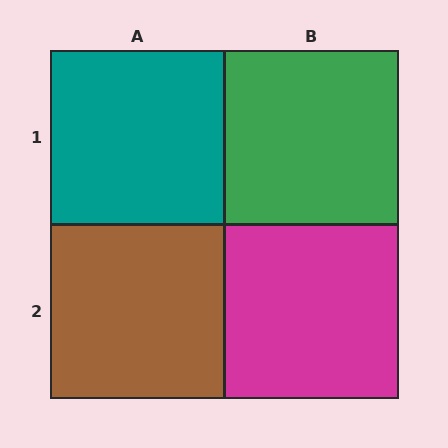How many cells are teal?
1 cell is teal.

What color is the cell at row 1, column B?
Green.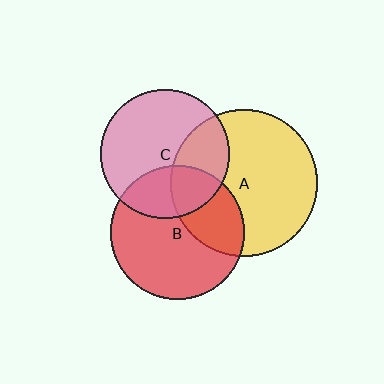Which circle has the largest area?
Circle A (yellow).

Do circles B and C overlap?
Yes.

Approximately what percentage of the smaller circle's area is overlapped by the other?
Approximately 30%.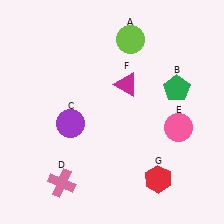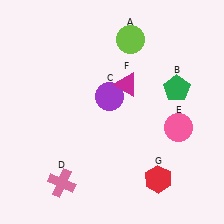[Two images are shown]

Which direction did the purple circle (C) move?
The purple circle (C) moved right.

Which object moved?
The purple circle (C) moved right.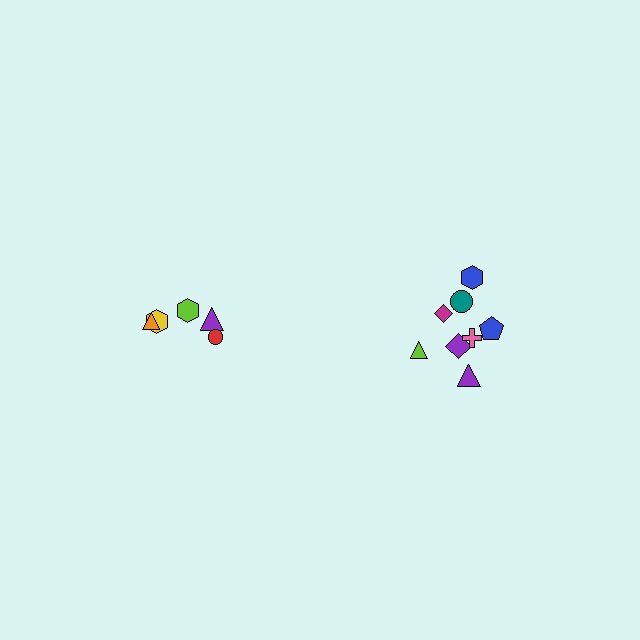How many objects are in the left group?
There are 5 objects.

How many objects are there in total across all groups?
There are 13 objects.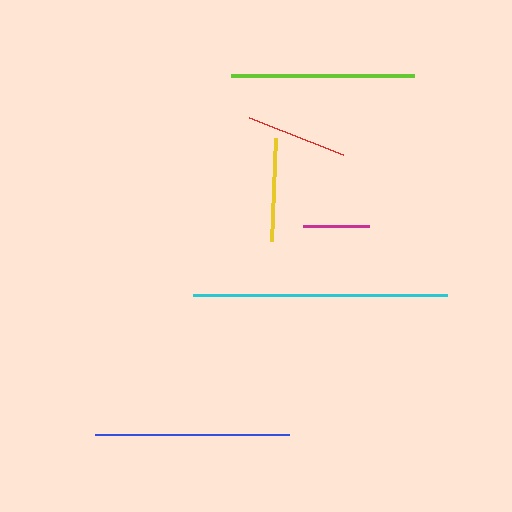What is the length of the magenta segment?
The magenta segment is approximately 67 pixels long.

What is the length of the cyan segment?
The cyan segment is approximately 254 pixels long.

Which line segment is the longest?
The cyan line is the longest at approximately 254 pixels.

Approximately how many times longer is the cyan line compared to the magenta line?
The cyan line is approximately 3.8 times the length of the magenta line.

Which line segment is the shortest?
The magenta line is the shortest at approximately 67 pixels.